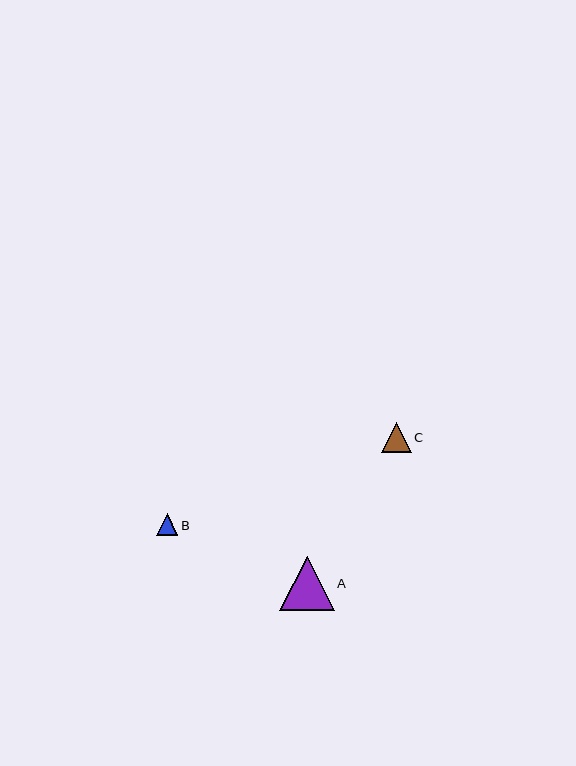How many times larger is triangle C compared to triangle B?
Triangle C is approximately 1.4 times the size of triangle B.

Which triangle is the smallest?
Triangle B is the smallest with a size of approximately 21 pixels.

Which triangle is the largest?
Triangle A is the largest with a size of approximately 55 pixels.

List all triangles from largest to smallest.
From largest to smallest: A, C, B.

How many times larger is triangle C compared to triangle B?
Triangle C is approximately 1.4 times the size of triangle B.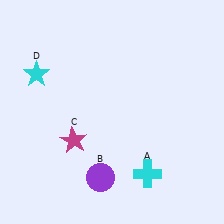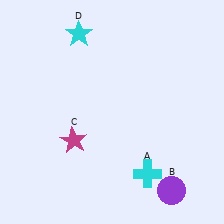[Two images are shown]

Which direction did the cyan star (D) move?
The cyan star (D) moved right.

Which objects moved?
The objects that moved are: the purple circle (B), the cyan star (D).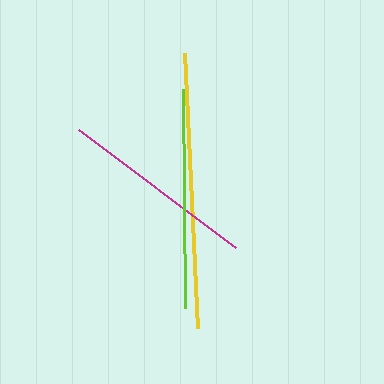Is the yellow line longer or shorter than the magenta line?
The yellow line is longer than the magenta line.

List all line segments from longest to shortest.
From longest to shortest: yellow, lime, magenta.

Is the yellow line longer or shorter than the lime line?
The yellow line is longer than the lime line.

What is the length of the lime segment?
The lime segment is approximately 219 pixels long.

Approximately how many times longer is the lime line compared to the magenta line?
The lime line is approximately 1.1 times the length of the magenta line.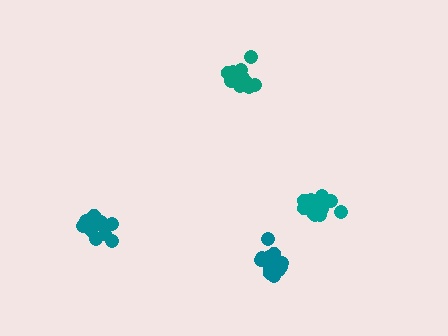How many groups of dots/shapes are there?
There are 4 groups.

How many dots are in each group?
Group 1: 19 dots, Group 2: 16 dots, Group 3: 17 dots, Group 4: 14 dots (66 total).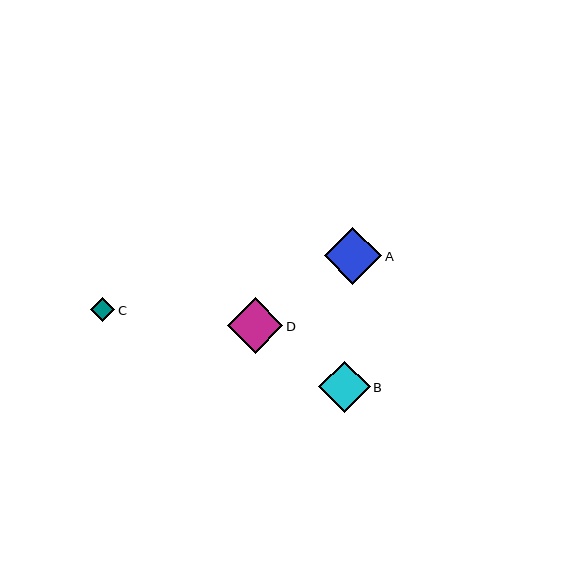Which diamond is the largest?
Diamond A is the largest with a size of approximately 57 pixels.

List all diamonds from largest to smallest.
From largest to smallest: A, D, B, C.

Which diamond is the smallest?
Diamond C is the smallest with a size of approximately 24 pixels.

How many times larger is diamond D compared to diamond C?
Diamond D is approximately 2.3 times the size of diamond C.